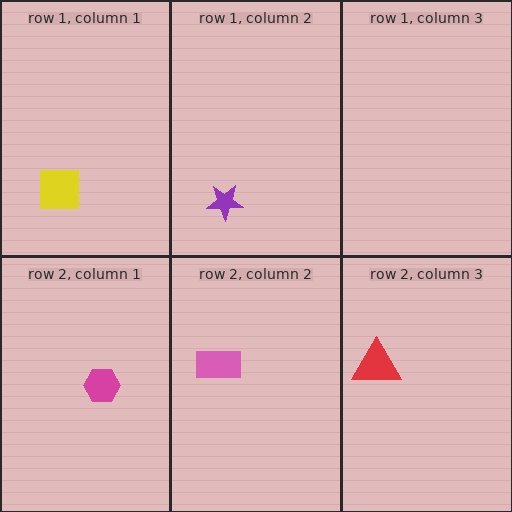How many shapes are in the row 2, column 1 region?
1.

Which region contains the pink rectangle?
The row 2, column 2 region.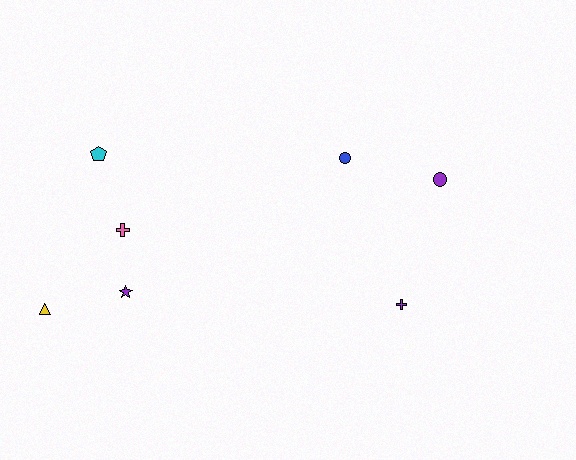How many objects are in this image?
There are 7 objects.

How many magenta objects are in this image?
There are no magenta objects.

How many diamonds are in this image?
There are no diamonds.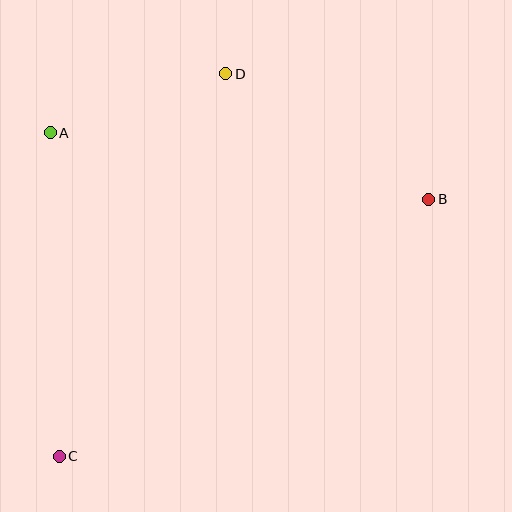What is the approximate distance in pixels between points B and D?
The distance between B and D is approximately 239 pixels.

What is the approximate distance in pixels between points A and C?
The distance between A and C is approximately 324 pixels.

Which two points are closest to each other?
Points A and D are closest to each other.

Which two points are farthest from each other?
Points B and C are farthest from each other.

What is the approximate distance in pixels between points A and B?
The distance between A and B is approximately 384 pixels.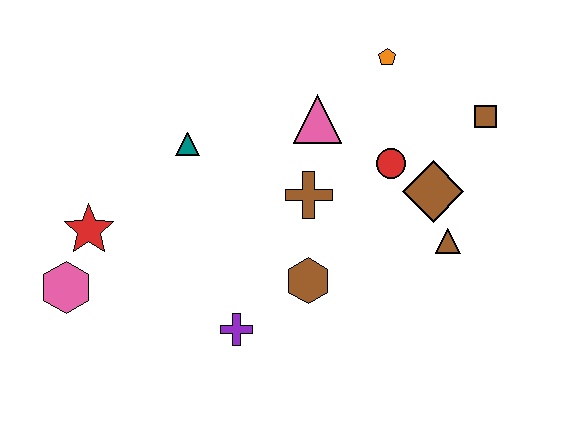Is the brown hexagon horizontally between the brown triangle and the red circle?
No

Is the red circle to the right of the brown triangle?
No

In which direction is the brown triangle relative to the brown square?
The brown triangle is below the brown square.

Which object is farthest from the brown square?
The pink hexagon is farthest from the brown square.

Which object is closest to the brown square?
The brown diamond is closest to the brown square.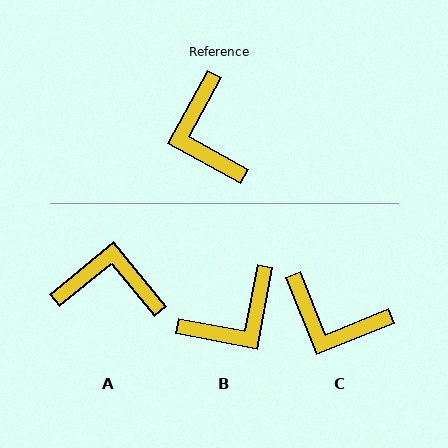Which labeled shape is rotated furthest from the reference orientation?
A, about 112 degrees away.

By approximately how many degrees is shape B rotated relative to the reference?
Approximately 108 degrees counter-clockwise.